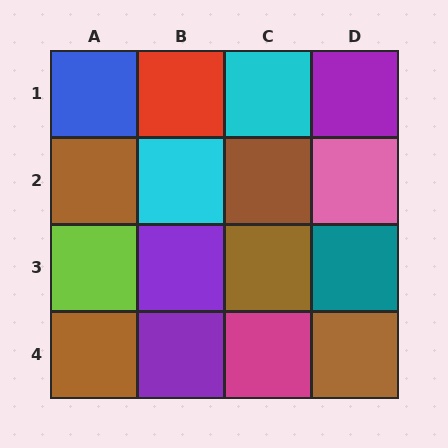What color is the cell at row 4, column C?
Magenta.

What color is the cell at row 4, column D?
Brown.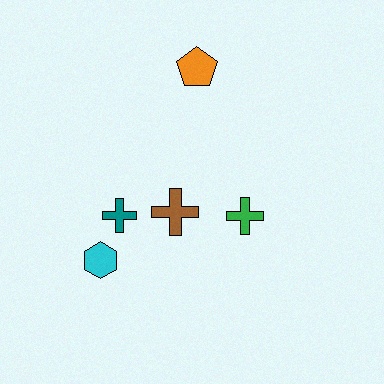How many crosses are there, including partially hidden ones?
There are 3 crosses.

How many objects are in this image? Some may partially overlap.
There are 5 objects.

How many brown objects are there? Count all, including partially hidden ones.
There is 1 brown object.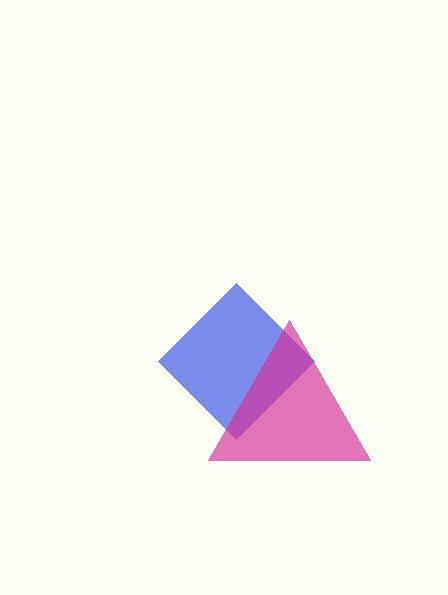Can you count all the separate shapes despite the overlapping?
Yes, there are 2 separate shapes.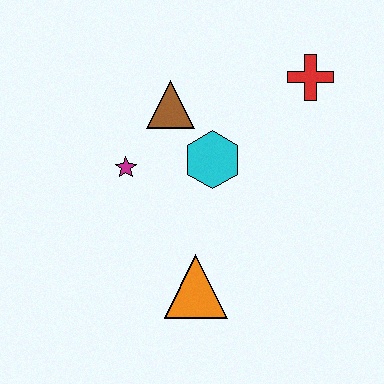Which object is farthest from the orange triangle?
The red cross is farthest from the orange triangle.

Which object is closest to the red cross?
The cyan hexagon is closest to the red cross.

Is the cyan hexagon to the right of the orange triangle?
Yes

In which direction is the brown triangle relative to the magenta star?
The brown triangle is above the magenta star.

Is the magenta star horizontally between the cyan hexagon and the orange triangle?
No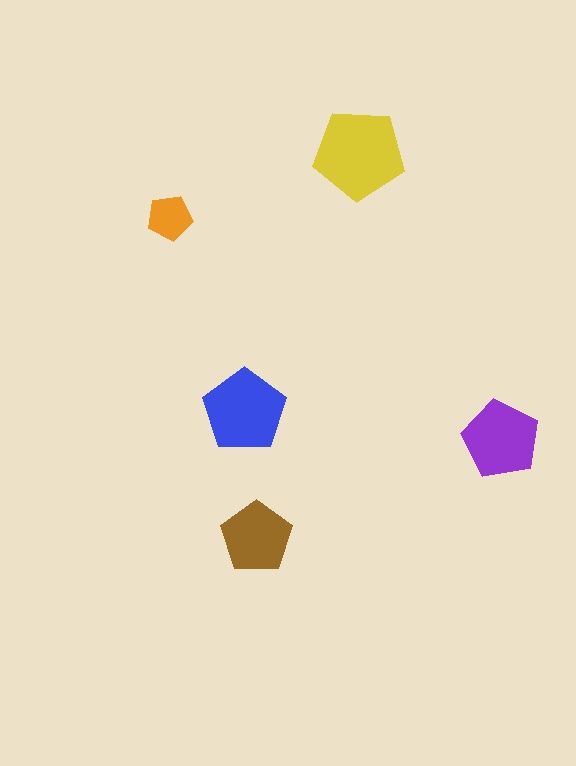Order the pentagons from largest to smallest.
the yellow one, the blue one, the purple one, the brown one, the orange one.